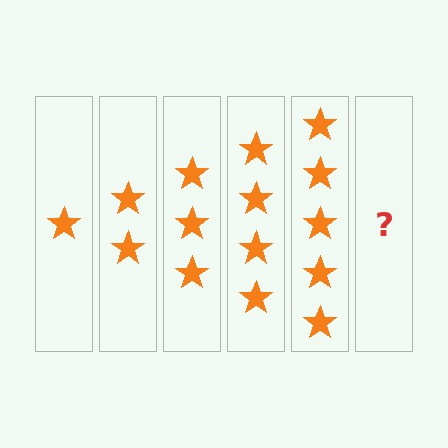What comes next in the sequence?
The next element should be 6 stars.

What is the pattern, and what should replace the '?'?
The pattern is that each step adds one more star. The '?' should be 6 stars.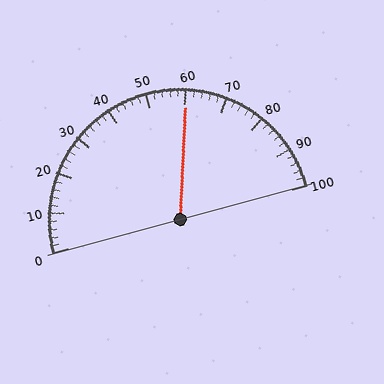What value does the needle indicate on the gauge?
The needle indicates approximately 60.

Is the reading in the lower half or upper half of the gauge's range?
The reading is in the upper half of the range (0 to 100).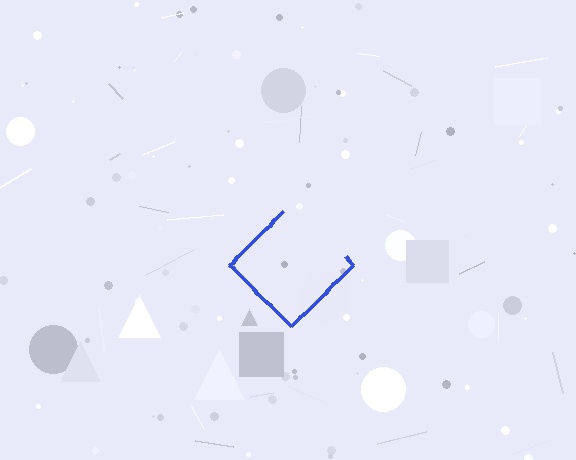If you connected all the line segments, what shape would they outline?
They would outline a diamond.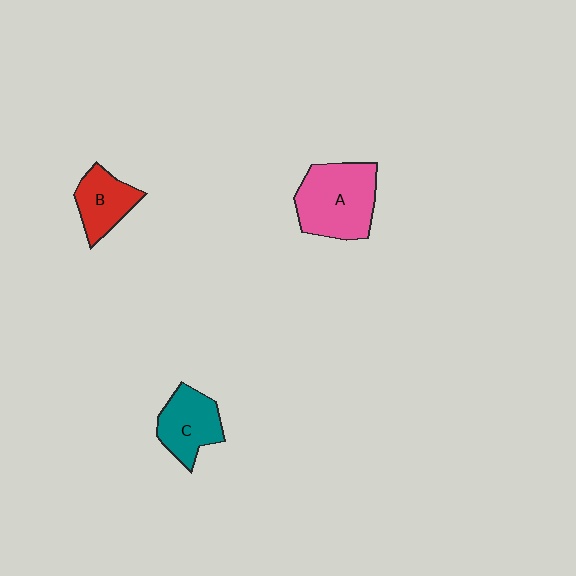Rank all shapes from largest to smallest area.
From largest to smallest: A (pink), C (teal), B (red).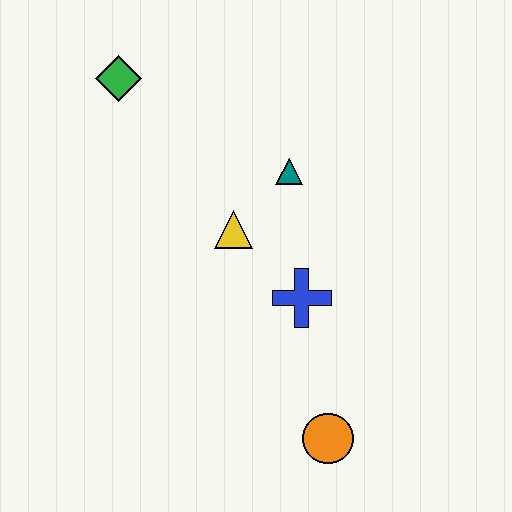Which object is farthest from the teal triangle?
The orange circle is farthest from the teal triangle.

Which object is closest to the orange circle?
The blue cross is closest to the orange circle.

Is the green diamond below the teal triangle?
No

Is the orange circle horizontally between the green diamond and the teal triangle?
No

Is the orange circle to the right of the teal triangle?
Yes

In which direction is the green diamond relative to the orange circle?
The green diamond is above the orange circle.